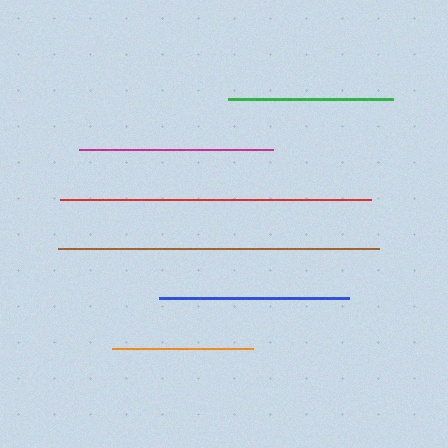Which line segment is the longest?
The brown line is the longest at approximately 321 pixels.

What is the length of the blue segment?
The blue segment is approximately 190 pixels long.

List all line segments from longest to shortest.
From longest to shortest: brown, red, magenta, blue, green, orange.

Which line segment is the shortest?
The orange line is the shortest at approximately 141 pixels.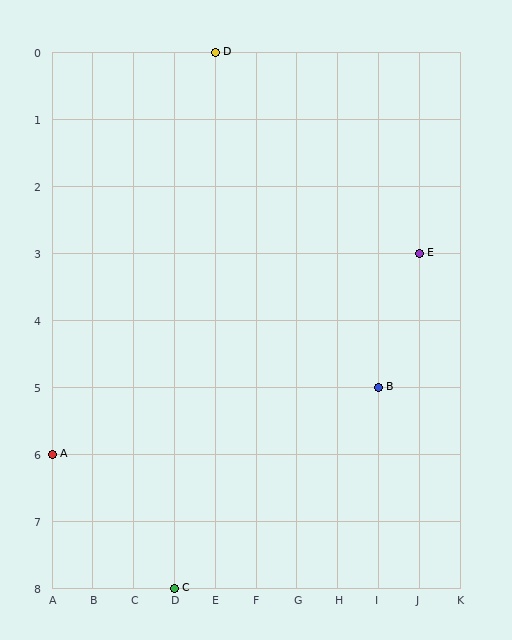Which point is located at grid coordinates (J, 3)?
Point E is at (J, 3).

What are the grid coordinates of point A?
Point A is at grid coordinates (A, 6).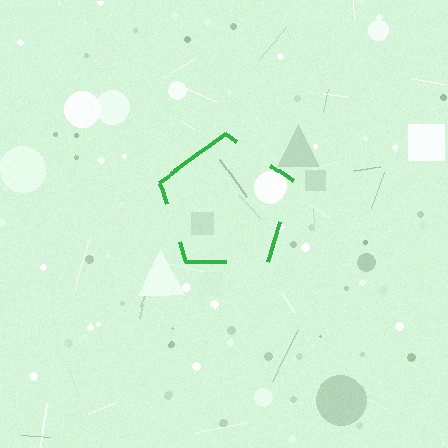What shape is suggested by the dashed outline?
The dashed outline suggests a pentagon.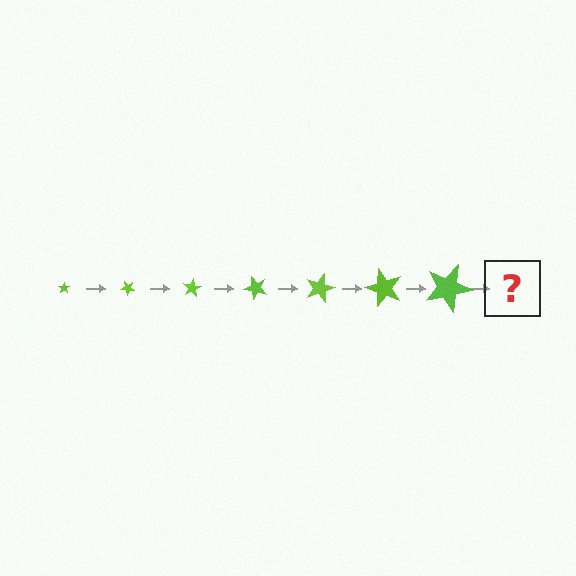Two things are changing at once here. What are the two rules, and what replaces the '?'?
The two rules are that the star grows larger each step and it rotates 40 degrees each step. The '?' should be a star, larger than the previous one and rotated 280 degrees from the start.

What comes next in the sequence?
The next element should be a star, larger than the previous one and rotated 280 degrees from the start.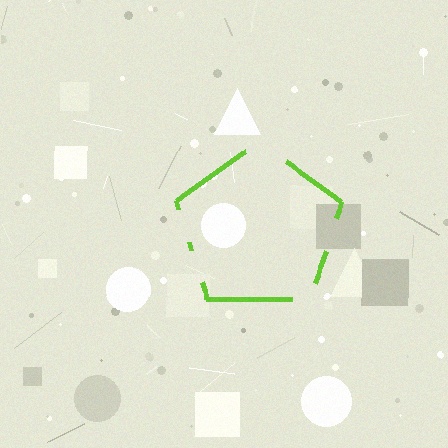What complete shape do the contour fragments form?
The contour fragments form a pentagon.